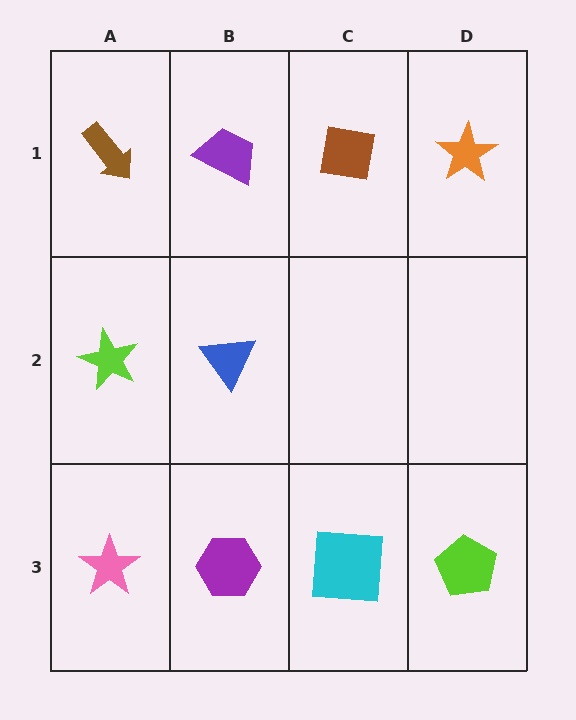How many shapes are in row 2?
2 shapes.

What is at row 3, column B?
A purple hexagon.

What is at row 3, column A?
A pink star.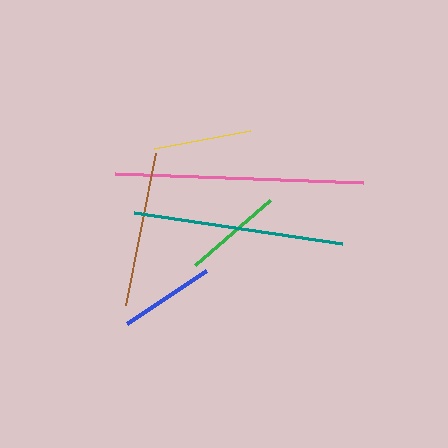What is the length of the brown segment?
The brown segment is approximately 155 pixels long.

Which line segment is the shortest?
The blue line is the shortest at approximately 96 pixels.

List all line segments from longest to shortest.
From longest to shortest: pink, teal, brown, green, yellow, blue.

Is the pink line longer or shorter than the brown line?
The pink line is longer than the brown line.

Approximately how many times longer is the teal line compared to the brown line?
The teal line is approximately 1.4 times the length of the brown line.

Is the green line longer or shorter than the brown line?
The brown line is longer than the green line.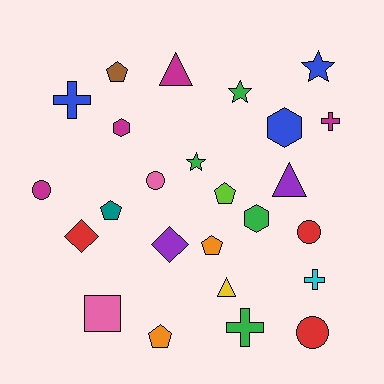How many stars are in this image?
There are 3 stars.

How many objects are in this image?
There are 25 objects.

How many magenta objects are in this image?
There are 4 magenta objects.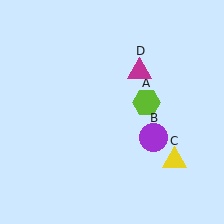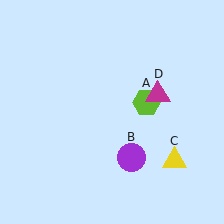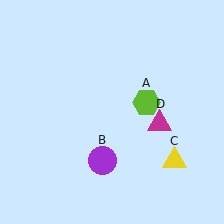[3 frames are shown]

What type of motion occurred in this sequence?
The purple circle (object B), magenta triangle (object D) rotated clockwise around the center of the scene.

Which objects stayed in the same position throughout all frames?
Lime hexagon (object A) and yellow triangle (object C) remained stationary.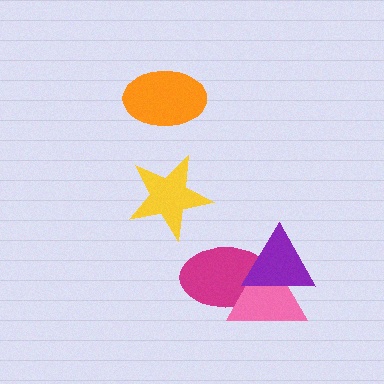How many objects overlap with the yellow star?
0 objects overlap with the yellow star.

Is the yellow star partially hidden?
No, no other shape covers it.